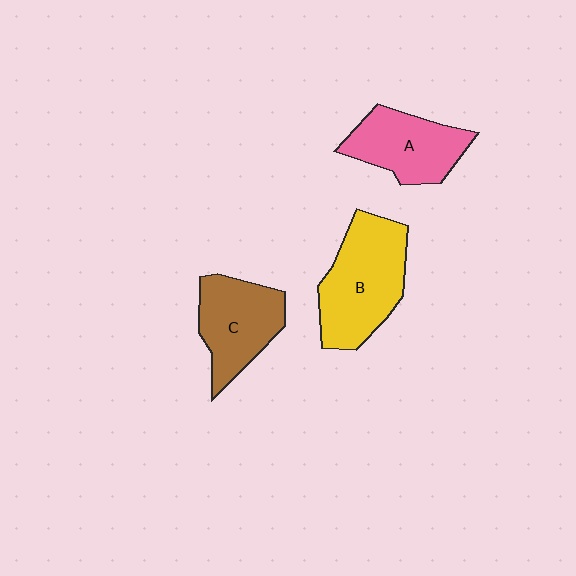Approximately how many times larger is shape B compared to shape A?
Approximately 1.3 times.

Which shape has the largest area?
Shape B (yellow).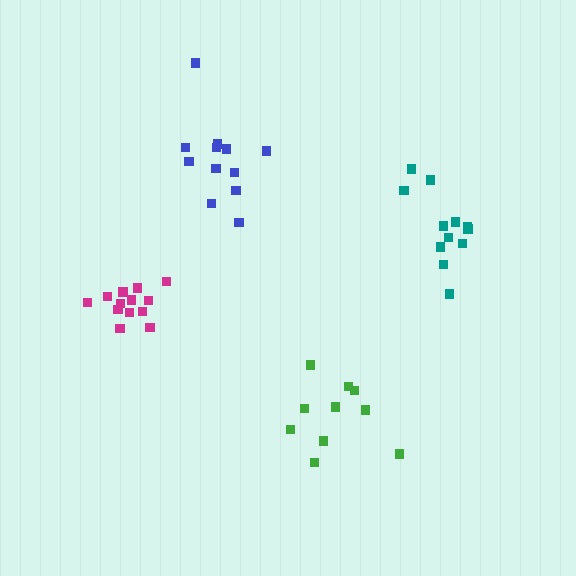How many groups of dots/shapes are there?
There are 4 groups.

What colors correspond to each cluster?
The clusters are colored: teal, magenta, blue, green.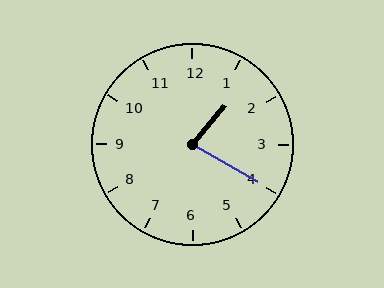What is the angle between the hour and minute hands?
Approximately 80 degrees.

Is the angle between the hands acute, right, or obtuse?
It is acute.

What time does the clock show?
1:20.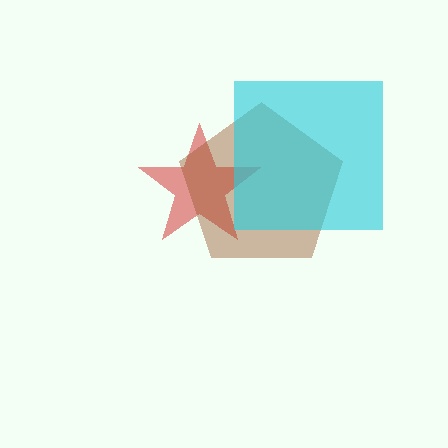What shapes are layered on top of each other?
The layered shapes are: a red star, a brown pentagon, a cyan square.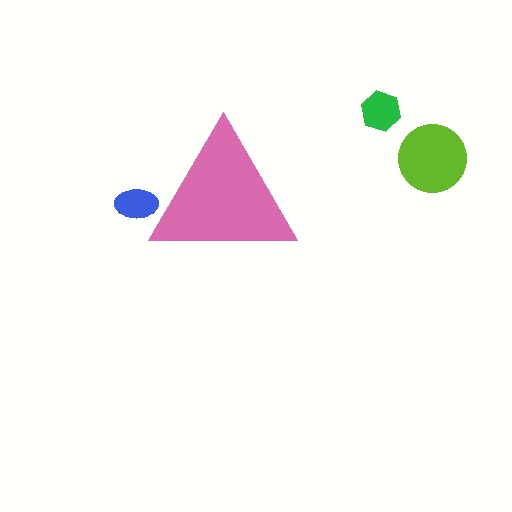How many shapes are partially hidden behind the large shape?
1 shape is partially hidden.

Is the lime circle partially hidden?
No, the lime circle is fully visible.